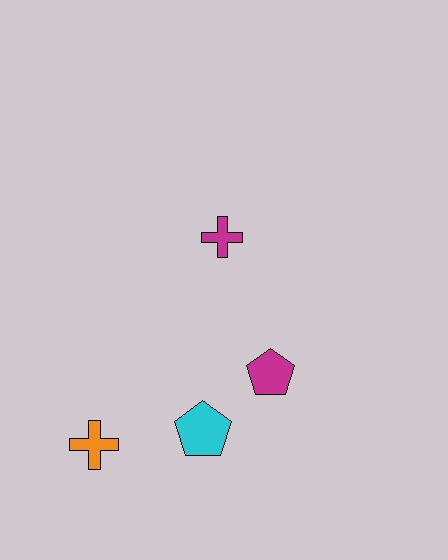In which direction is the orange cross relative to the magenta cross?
The orange cross is below the magenta cross.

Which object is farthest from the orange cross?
The magenta cross is farthest from the orange cross.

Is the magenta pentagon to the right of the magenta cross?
Yes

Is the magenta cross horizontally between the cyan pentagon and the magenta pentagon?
Yes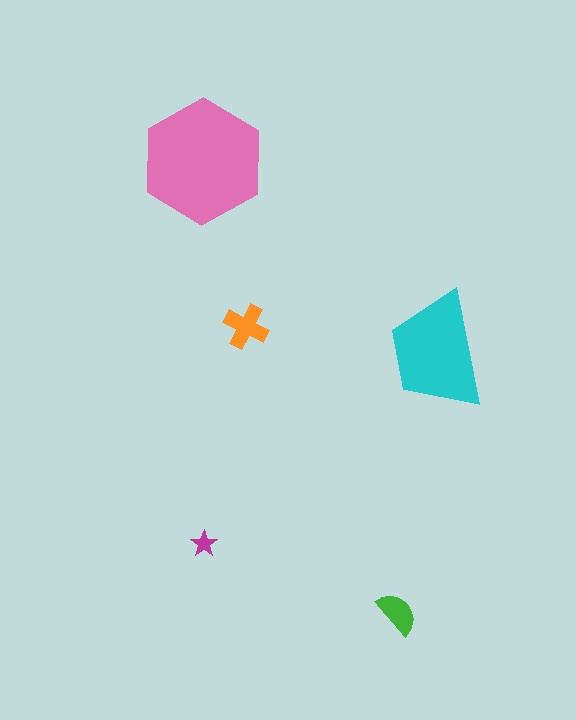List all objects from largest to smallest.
The pink hexagon, the cyan trapezoid, the orange cross, the green semicircle, the magenta star.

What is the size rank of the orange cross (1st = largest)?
3rd.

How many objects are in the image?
There are 5 objects in the image.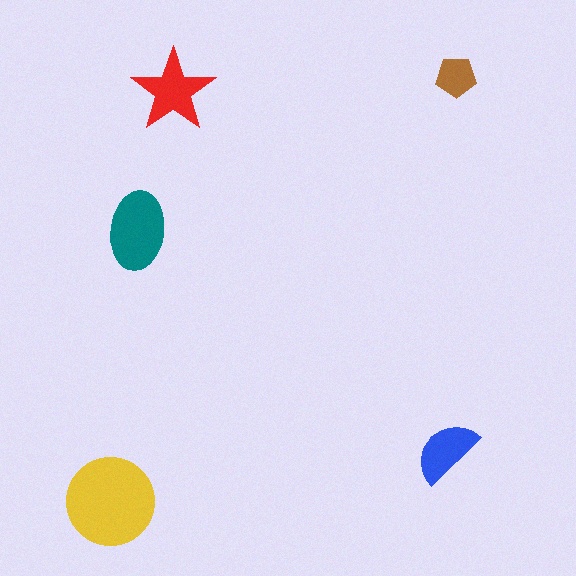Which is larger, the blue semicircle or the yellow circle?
The yellow circle.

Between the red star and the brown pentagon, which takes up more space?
The red star.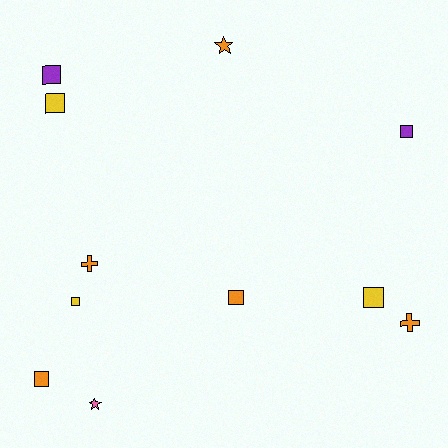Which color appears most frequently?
Orange, with 5 objects.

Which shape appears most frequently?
Square, with 7 objects.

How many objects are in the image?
There are 11 objects.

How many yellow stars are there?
There are no yellow stars.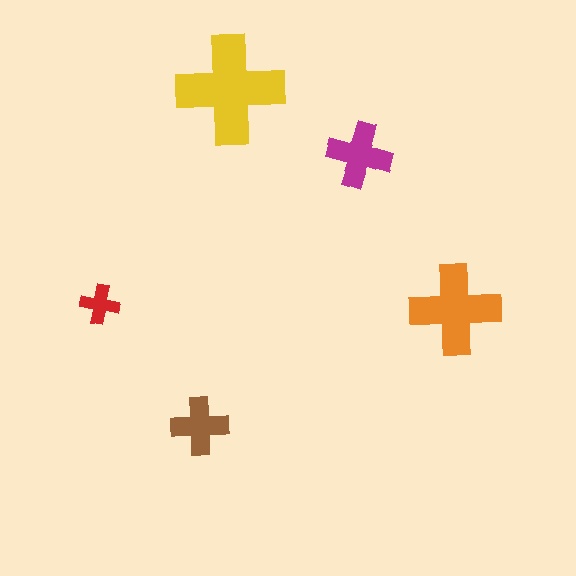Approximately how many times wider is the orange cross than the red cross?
About 2.5 times wider.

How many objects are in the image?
There are 5 objects in the image.